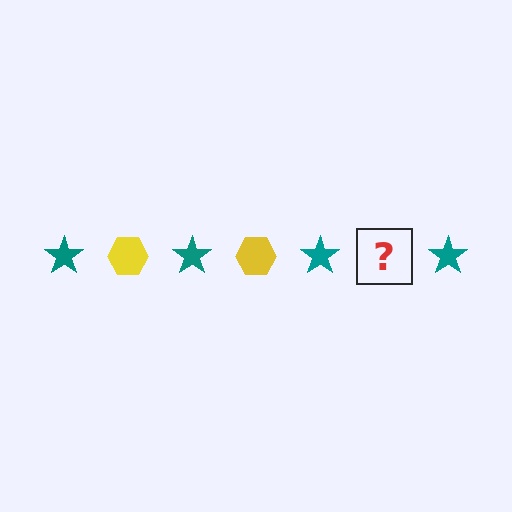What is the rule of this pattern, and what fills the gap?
The rule is that the pattern alternates between teal star and yellow hexagon. The gap should be filled with a yellow hexagon.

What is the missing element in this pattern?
The missing element is a yellow hexagon.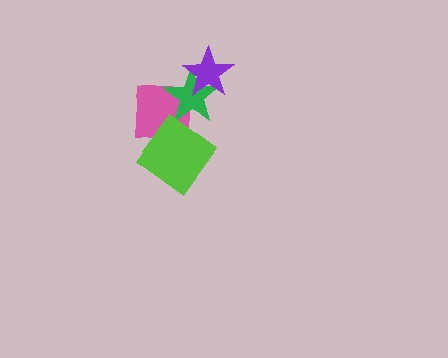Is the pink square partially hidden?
Yes, it is partially covered by another shape.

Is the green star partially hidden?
Yes, it is partially covered by another shape.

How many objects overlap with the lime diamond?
2 objects overlap with the lime diamond.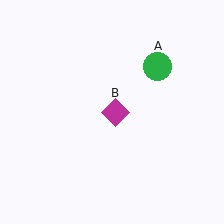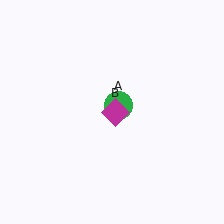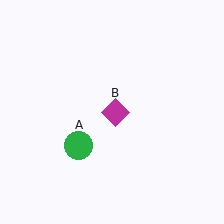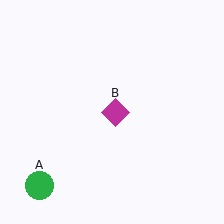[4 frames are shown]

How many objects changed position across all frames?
1 object changed position: green circle (object A).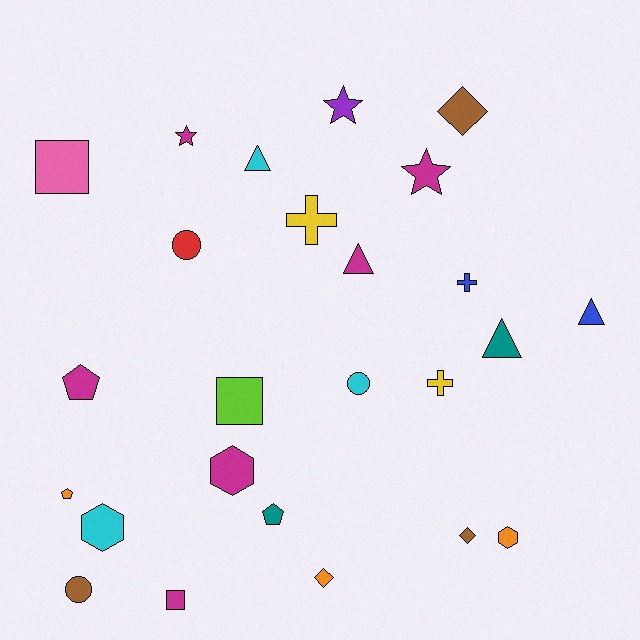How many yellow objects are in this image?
There are 2 yellow objects.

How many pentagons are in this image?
There are 3 pentagons.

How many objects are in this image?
There are 25 objects.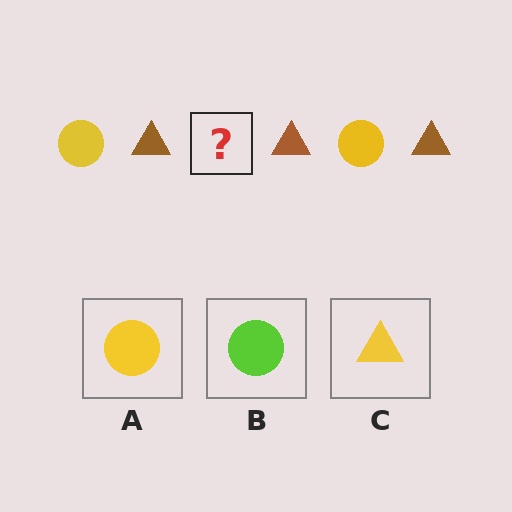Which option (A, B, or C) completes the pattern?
A.